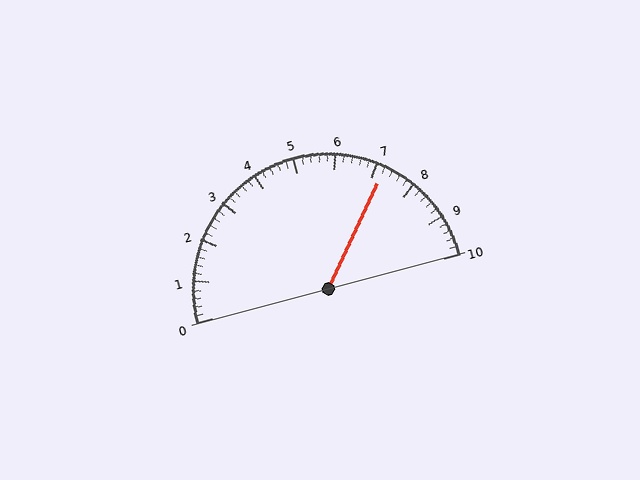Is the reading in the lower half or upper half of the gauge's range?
The reading is in the upper half of the range (0 to 10).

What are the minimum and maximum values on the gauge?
The gauge ranges from 0 to 10.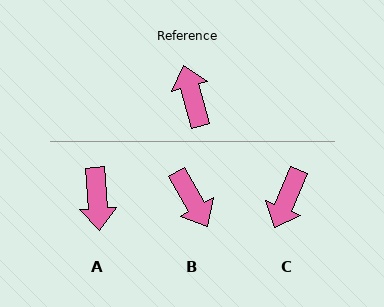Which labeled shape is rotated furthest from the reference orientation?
A, about 169 degrees away.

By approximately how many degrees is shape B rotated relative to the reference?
Approximately 165 degrees clockwise.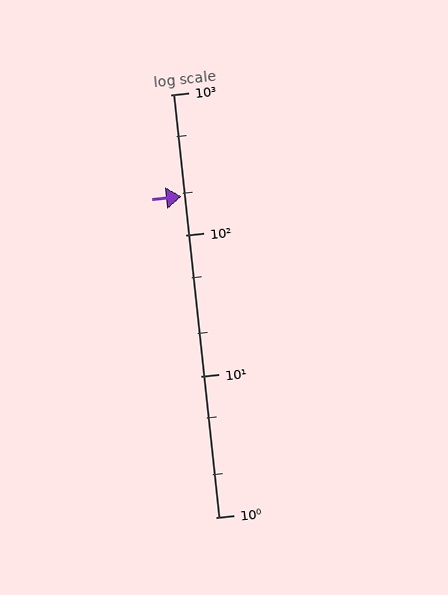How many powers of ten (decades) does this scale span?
The scale spans 3 decades, from 1 to 1000.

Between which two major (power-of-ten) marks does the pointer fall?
The pointer is between 100 and 1000.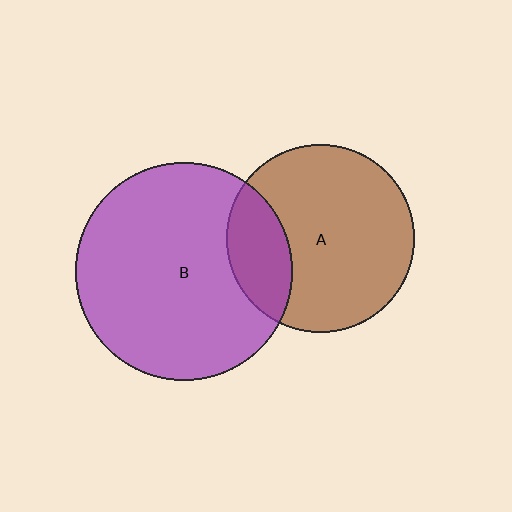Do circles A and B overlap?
Yes.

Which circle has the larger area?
Circle B (purple).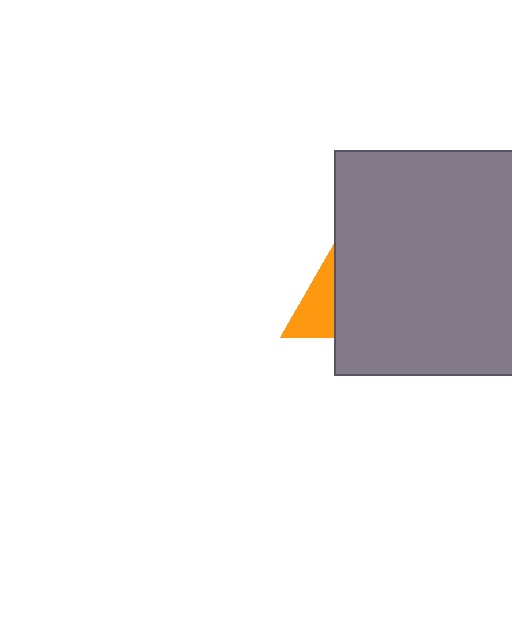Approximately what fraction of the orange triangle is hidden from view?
Roughly 68% of the orange triangle is hidden behind the gray square.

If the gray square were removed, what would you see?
You would see the complete orange triangle.